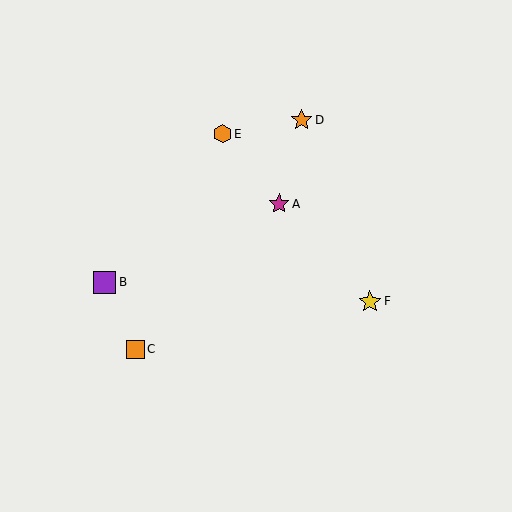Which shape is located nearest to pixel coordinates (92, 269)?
The purple square (labeled B) at (105, 282) is nearest to that location.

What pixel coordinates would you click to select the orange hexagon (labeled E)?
Click at (222, 134) to select the orange hexagon E.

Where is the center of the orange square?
The center of the orange square is at (135, 349).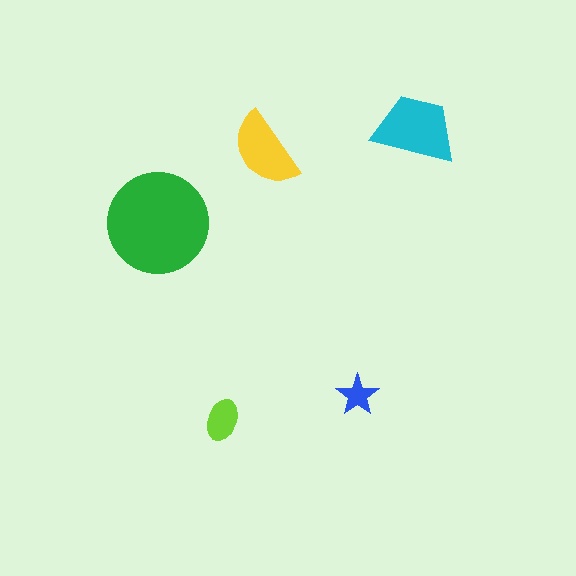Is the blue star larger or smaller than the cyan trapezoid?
Smaller.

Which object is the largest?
The green circle.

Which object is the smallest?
The blue star.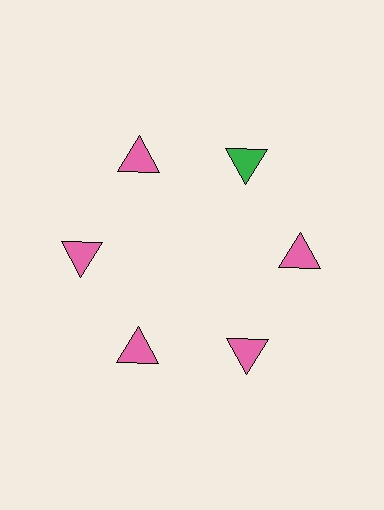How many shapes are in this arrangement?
There are 6 shapes arranged in a ring pattern.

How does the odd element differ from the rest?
It has a different color: green instead of pink.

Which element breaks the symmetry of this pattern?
The green triangle at roughly the 1 o'clock position breaks the symmetry. All other shapes are pink triangles.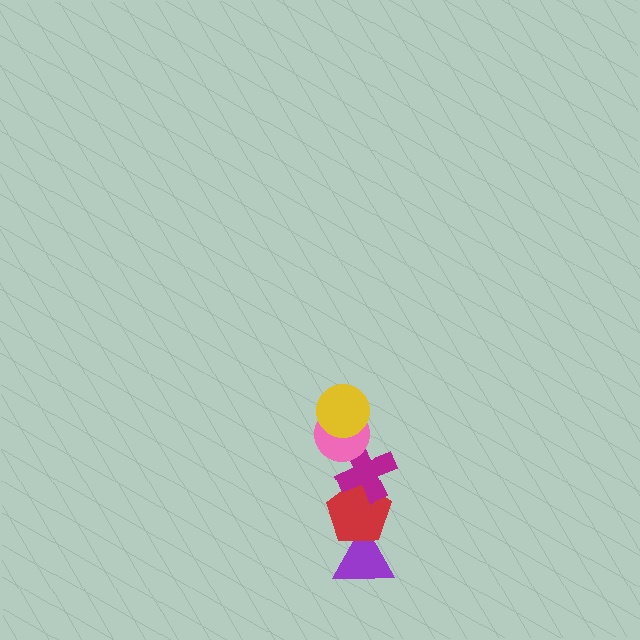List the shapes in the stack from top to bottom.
From top to bottom: the yellow circle, the pink circle, the magenta cross, the red pentagon, the purple triangle.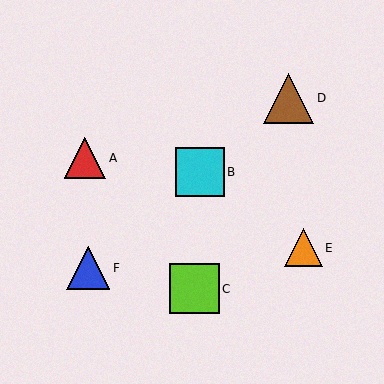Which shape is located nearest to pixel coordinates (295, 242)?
The orange triangle (labeled E) at (304, 248) is nearest to that location.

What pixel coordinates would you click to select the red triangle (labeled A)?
Click at (85, 158) to select the red triangle A.